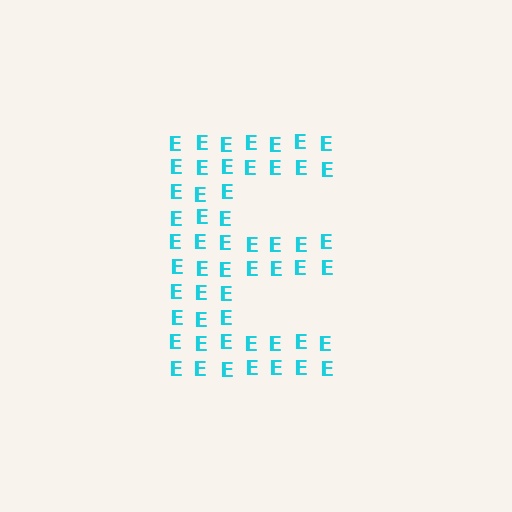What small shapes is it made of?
It is made of small letter E's.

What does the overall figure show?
The overall figure shows the letter E.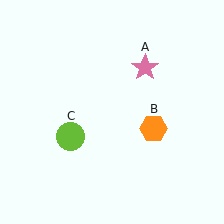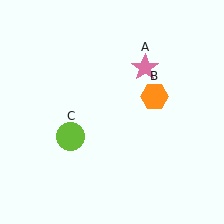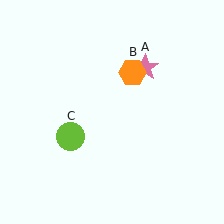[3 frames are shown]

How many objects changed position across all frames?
1 object changed position: orange hexagon (object B).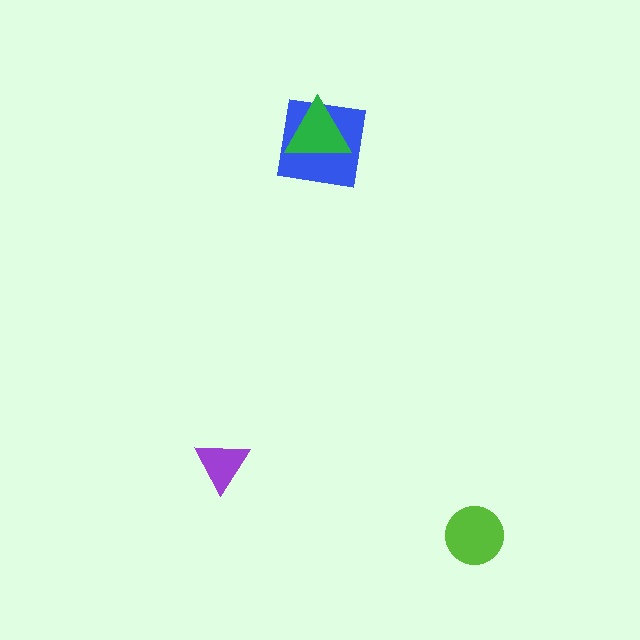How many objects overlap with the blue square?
1 object overlaps with the blue square.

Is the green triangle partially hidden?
No, no other shape covers it.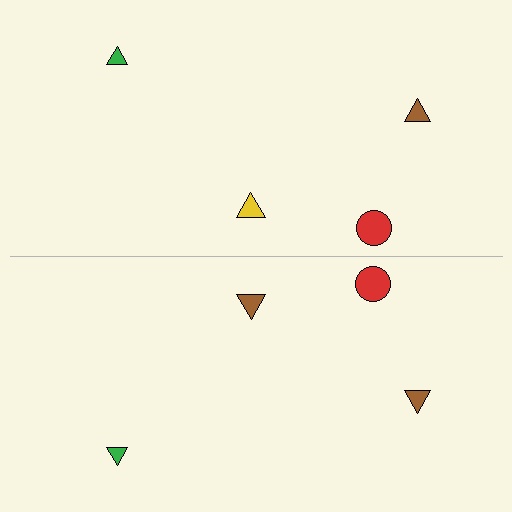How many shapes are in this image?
There are 8 shapes in this image.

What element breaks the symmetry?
The brown triangle on the bottom side breaks the symmetry — its mirror counterpart is yellow.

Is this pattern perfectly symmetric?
No, the pattern is not perfectly symmetric. The brown triangle on the bottom side breaks the symmetry — its mirror counterpart is yellow.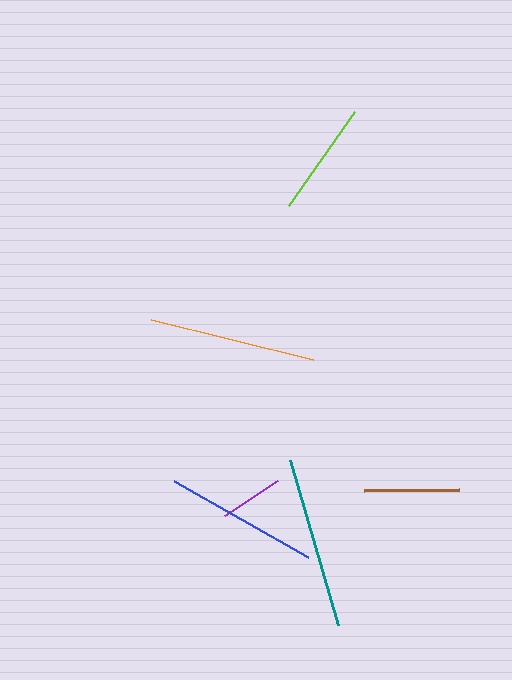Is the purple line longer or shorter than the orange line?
The orange line is longer than the purple line.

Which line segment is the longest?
The teal line is the longest at approximately 172 pixels.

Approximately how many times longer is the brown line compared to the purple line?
The brown line is approximately 1.5 times the length of the purple line.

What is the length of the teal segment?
The teal segment is approximately 172 pixels long.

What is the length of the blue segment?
The blue segment is approximately 154 pixels long.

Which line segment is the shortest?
The purple line is the shortest at approximately 63 pixels.